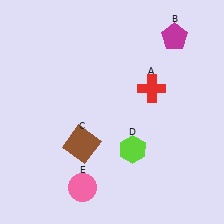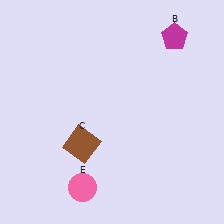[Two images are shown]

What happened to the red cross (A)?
The red cross (A) was removed in Image 2. It was in the top-right area of Image 1.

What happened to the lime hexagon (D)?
The lime hexagon (D) was removed in Image 2. It was in the bottom-right area of Image 1.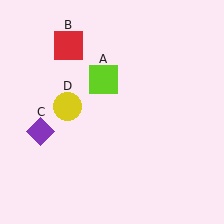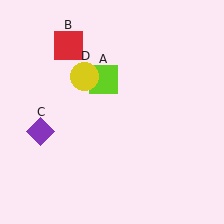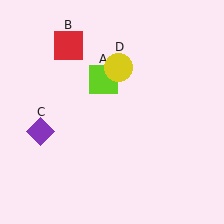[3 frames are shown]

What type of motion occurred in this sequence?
The yellow circle (object D) rotated clockwise around the center of the scene.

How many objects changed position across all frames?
1 object changed position: yellow circle (object D).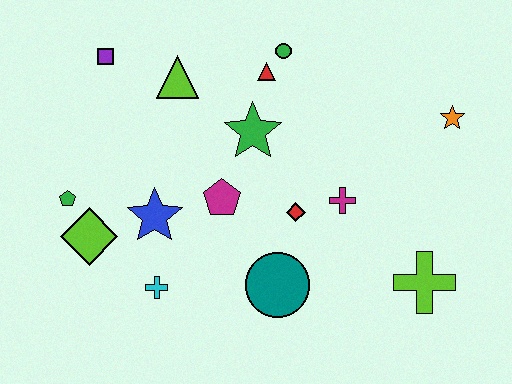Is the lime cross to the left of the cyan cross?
No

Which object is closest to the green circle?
The red triangle is closest to the green circle.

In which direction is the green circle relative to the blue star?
The green circle is above the blue star.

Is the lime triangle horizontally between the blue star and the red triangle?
Yes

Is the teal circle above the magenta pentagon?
No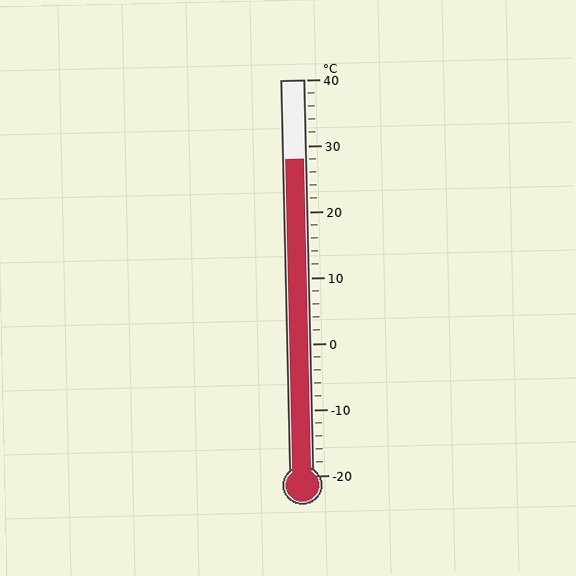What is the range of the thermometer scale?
The thermometer scale ranges from -20°C to 40°C.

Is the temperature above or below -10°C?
The temperature is above -10°C.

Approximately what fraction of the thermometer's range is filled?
The thermometer is filled to approximately 80% of its range.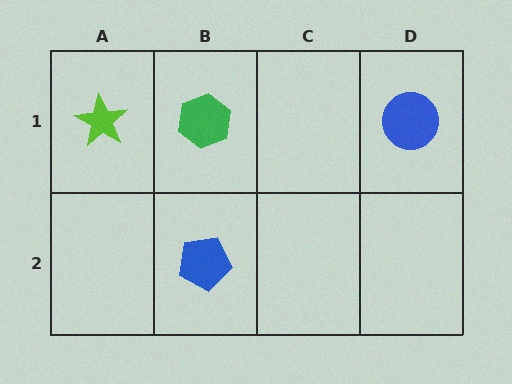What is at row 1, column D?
A blue circle.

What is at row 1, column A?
A lime star.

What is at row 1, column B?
A green hexagon.